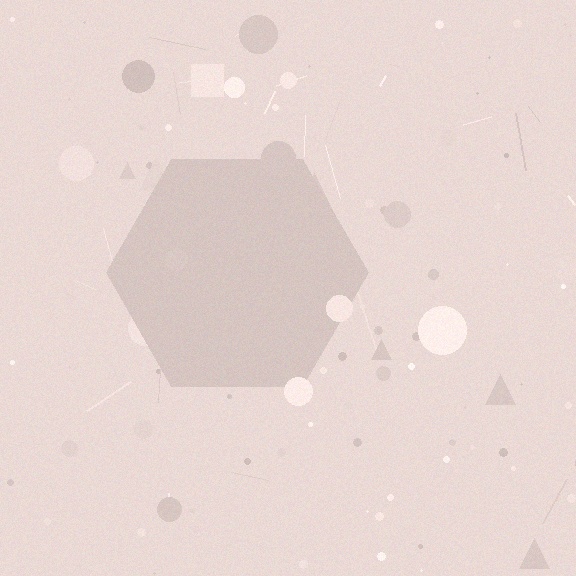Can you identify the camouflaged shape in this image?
The camouflaged shape is a hexagon.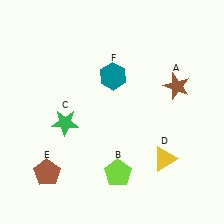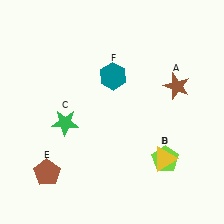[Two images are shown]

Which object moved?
The lime pentagon (B) moved right.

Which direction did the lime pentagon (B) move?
The lime pentagon (B) moved right.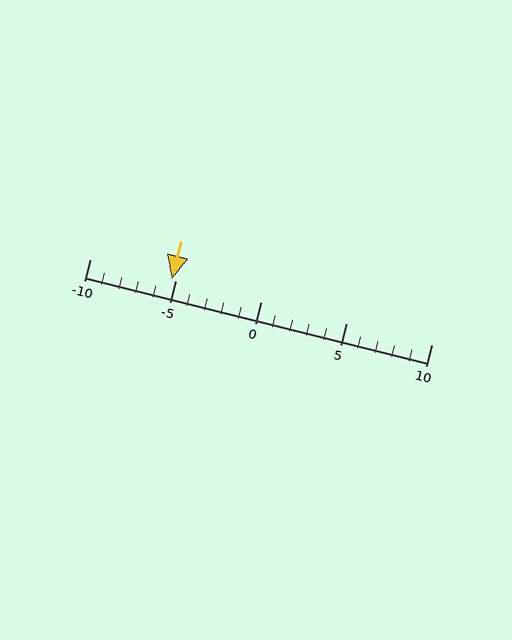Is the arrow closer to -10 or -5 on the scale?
The arrow is closer to -5.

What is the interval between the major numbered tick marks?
The major tick marks are spaced 5 units apart.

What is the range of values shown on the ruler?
The ruler shows values from -10 to 10.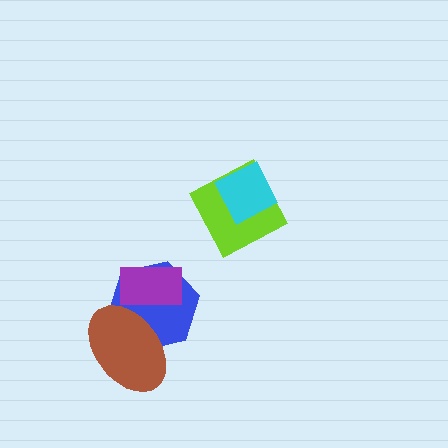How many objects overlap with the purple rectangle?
2 objects overlap with the purple rectangle.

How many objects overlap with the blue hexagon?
2 objects overlap with the blue hexagon.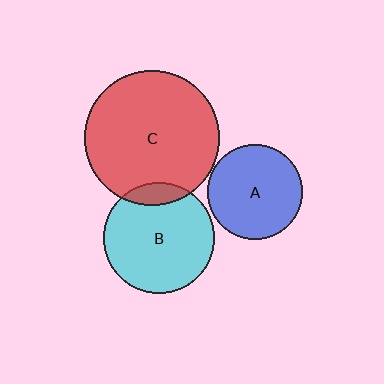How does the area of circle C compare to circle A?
Approximately 2.0 times.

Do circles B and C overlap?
Yes.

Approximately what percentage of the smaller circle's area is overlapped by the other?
Approximately 10%.